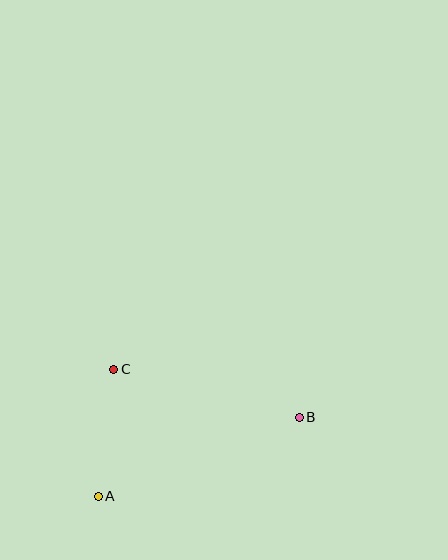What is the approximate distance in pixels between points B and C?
The distance between B and C is approximately 192 pixels.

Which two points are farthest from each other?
Points A and B are farthest from each other.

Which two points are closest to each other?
Points A and C are closest to each other.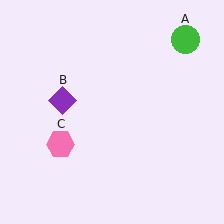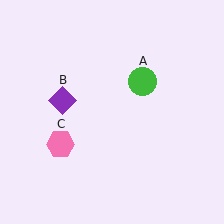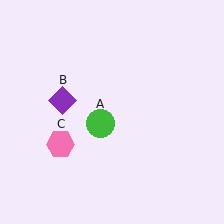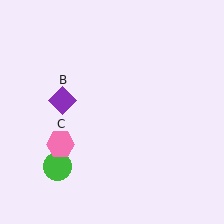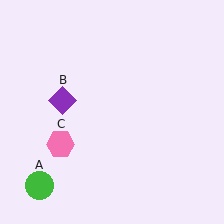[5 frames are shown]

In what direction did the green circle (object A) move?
The green circle (object A) moved down and to the left.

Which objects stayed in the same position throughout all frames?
Purple diamond (object B) and pink hexagon (object C) remained stationary.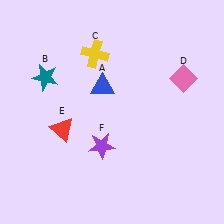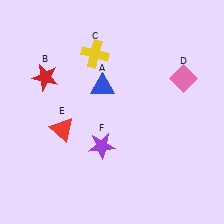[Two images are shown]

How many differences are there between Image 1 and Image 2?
There is 1 difference between the two images.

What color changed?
The star (B) changed from teal in Image 1 to red in Image 2.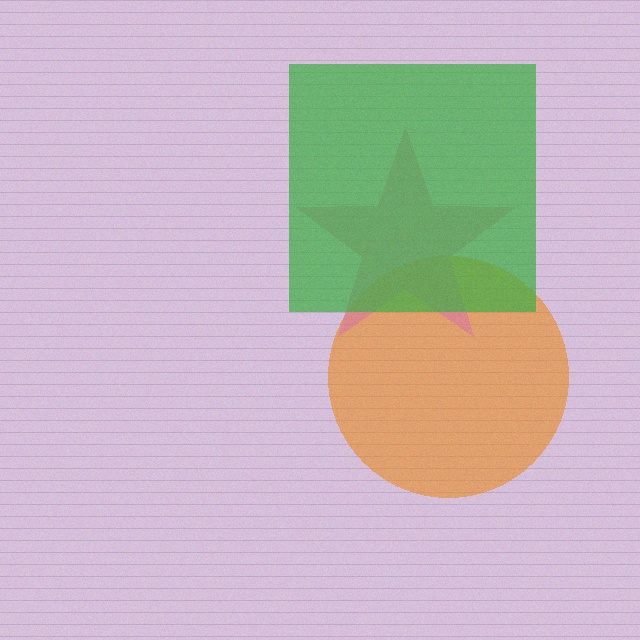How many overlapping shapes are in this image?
There are 3 overlapping shapes in the image.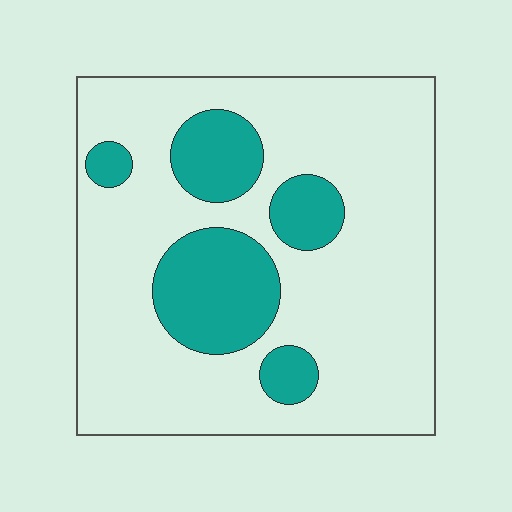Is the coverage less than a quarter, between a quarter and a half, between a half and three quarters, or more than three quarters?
Less than a quarter.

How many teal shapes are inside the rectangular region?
5.